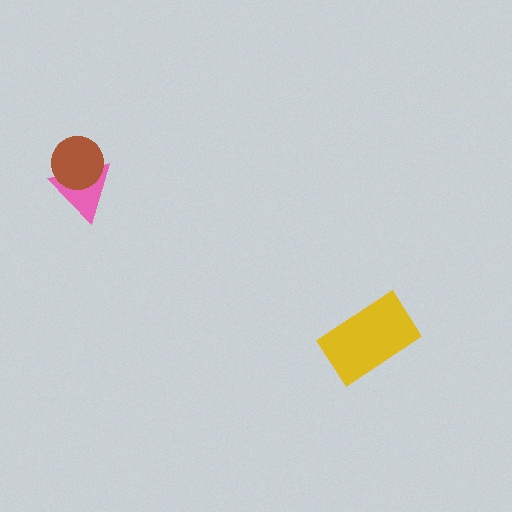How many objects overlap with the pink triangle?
1 object overlaps with the pink triangle.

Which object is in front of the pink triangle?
The brown circle is in front of the pink triangle.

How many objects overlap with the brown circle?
1 object overlaps with the brown circle.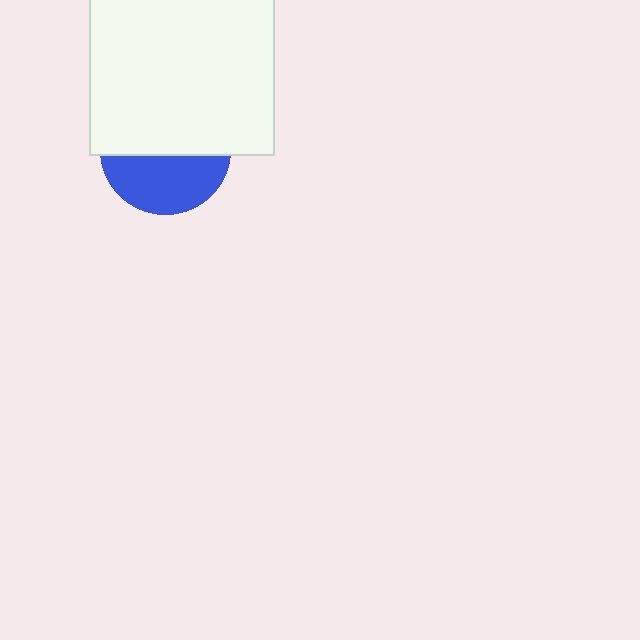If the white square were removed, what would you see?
You would see the complete blue circle.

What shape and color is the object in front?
The object in front is a white square.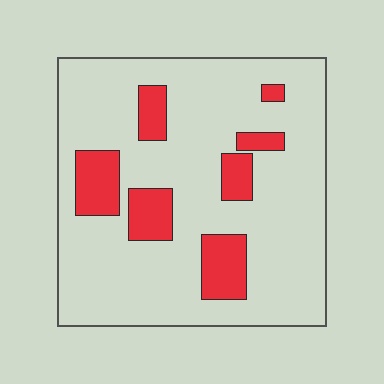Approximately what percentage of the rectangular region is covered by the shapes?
Approximately 20%.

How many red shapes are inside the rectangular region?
7.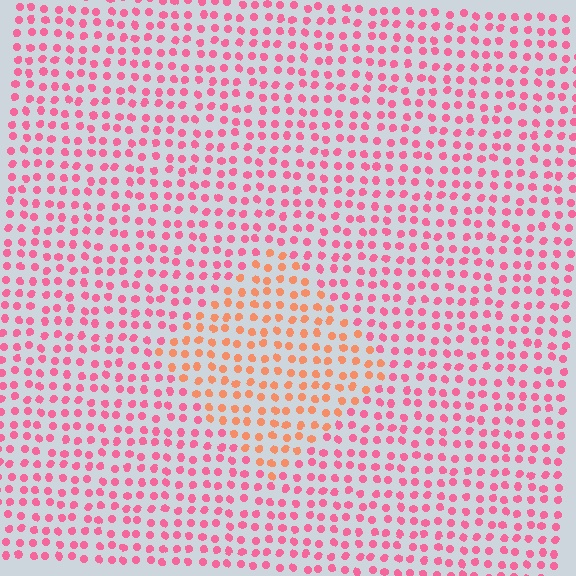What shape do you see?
I see a diamond.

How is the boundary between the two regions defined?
The boundary is defined purely by a slight shift in hue (about 39 degrees). Spacing, size, and orientation are identical on both sides.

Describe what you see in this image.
The image is filled with small pink elements in a uniform arrangement. A diamond-shaped region is visible where the elements are tinted to a slightly different hue, forming a subtle color boundary.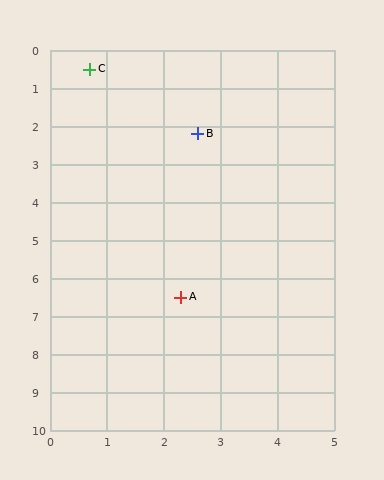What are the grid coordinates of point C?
Point C is at approximately (0.7, 0.5).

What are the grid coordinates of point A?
Point A is at approximately (2.3, 6.5).